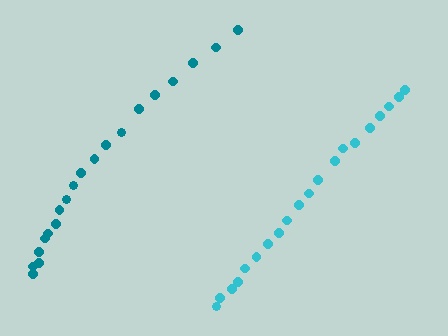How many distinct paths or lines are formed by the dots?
There are 2 distinct paths.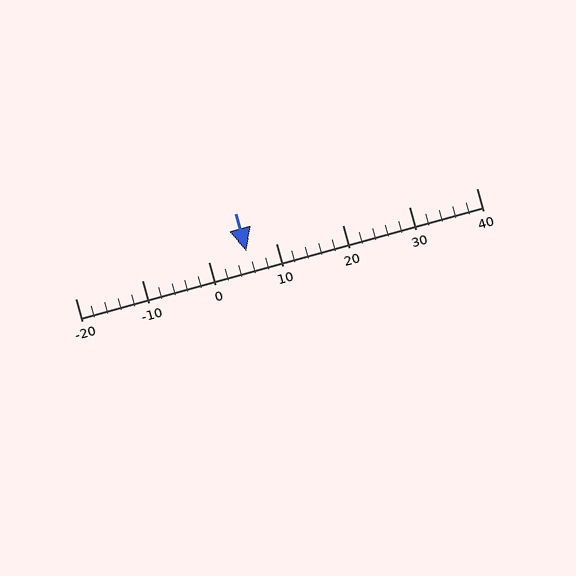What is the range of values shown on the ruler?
The ruler shows values from -20 to 40.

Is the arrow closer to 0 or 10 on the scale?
The arrow is closer to 10.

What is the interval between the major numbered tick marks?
The major tick marks are spaced 10 units apart.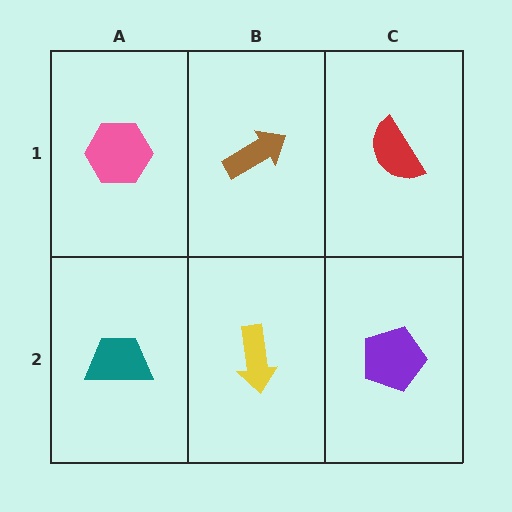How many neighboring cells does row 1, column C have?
2.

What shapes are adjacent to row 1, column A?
A teal trapezoid (row 2, column A), a brown arrow (row 1, column B).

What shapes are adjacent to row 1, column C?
A purple pentagon (row 2, column C), a brown arrow (row 1, column B).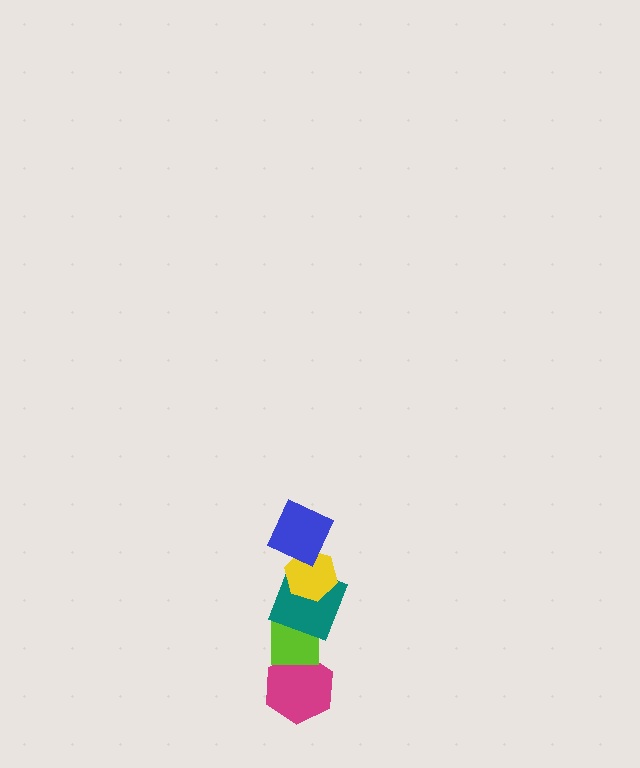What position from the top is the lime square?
The lime square is 4th from the top.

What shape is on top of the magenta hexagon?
The lime square is on top of the magenta hexagon.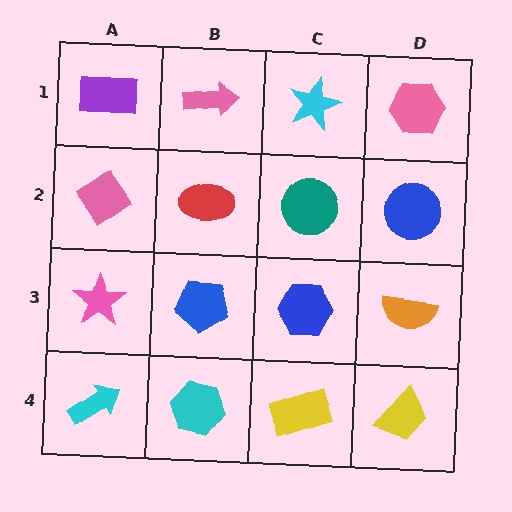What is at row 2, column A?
A pink diamond.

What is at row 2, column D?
A blue circle.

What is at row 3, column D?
An orange semicircle.